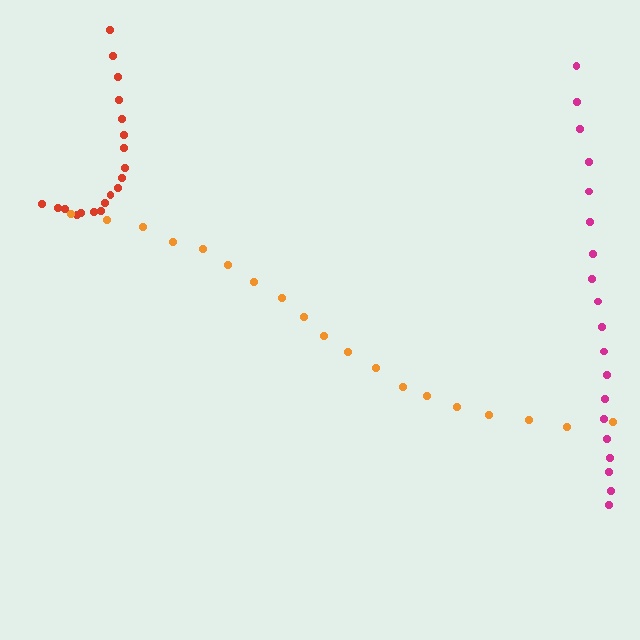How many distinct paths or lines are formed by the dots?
There are 3 distinct paths.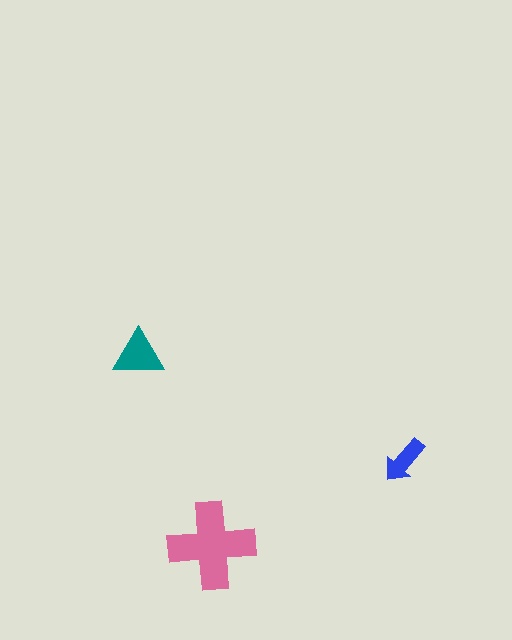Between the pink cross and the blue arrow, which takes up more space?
The pink cross.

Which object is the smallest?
The blue arrow.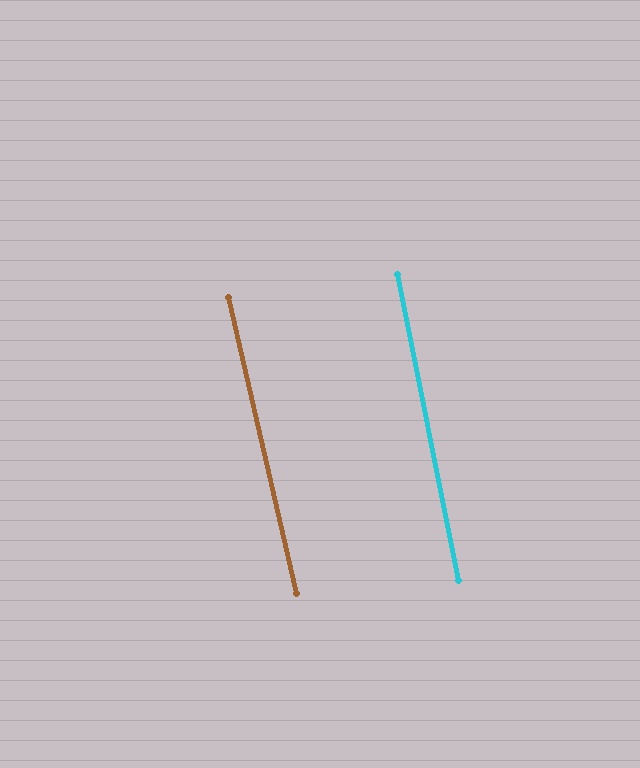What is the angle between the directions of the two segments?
Approximately 2 degrees.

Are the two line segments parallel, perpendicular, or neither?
Parallel — their directions differ by only 1.6°.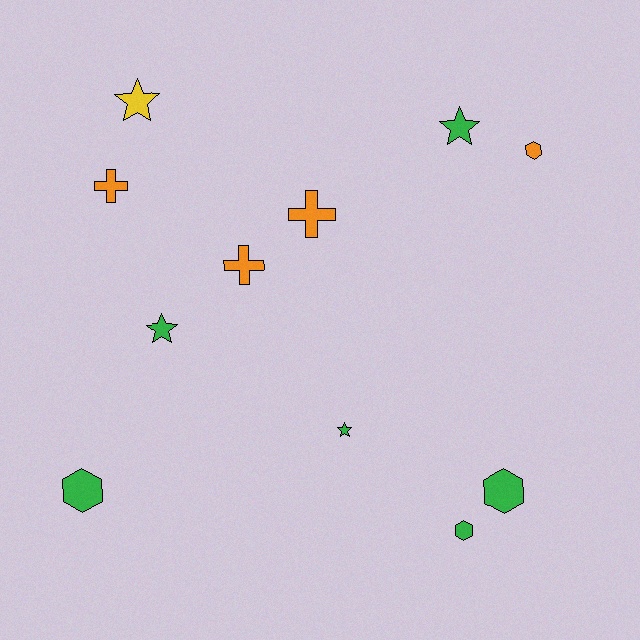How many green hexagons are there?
There are 3 green hexagons.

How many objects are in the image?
There are 11 objects.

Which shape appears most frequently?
Star, with 4 objects.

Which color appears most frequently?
Green, with 6 objects.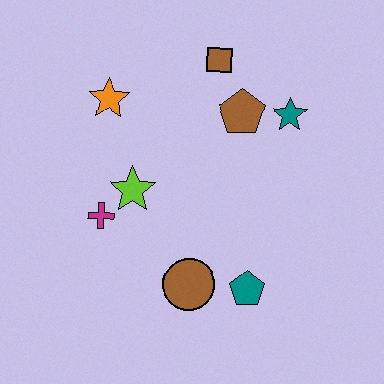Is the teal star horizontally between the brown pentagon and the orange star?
No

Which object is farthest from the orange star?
The teal pentagon is farthest from the orange star.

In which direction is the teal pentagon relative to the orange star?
The teal pentagon is below the orange star.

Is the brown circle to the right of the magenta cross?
Yes